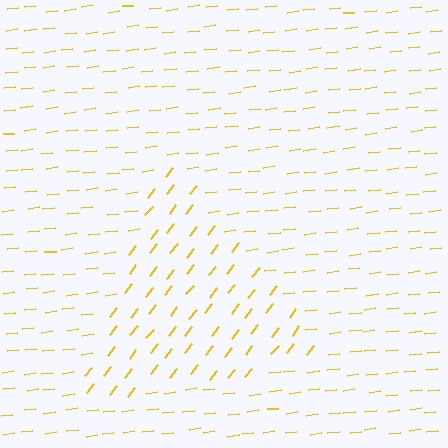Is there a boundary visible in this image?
Yes, there is a texture boundary formed by a change in line orientation.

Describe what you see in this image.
The image is filled with small yellow line segments. A triangle region in the image has lines oriented differently from the surrounding lines, creating a visible texture boundary.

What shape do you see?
I see a triangle.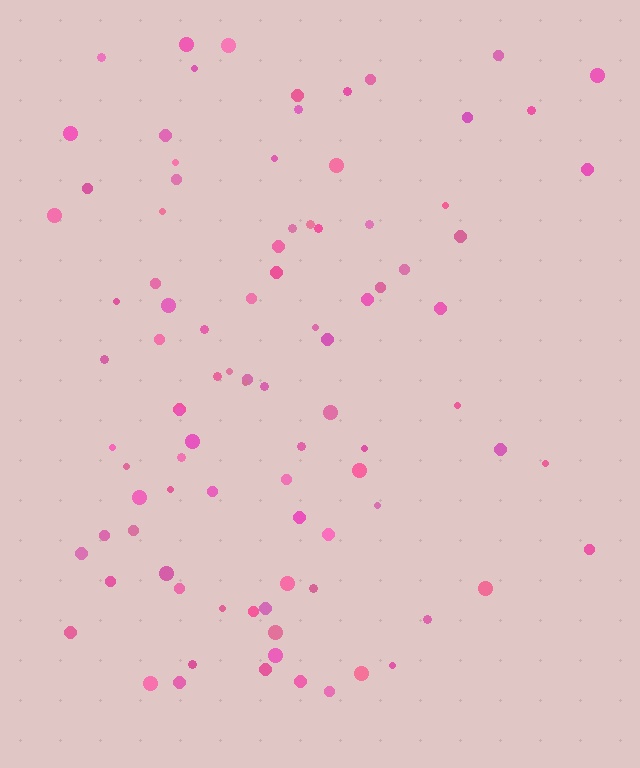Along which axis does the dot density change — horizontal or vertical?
Horizontal.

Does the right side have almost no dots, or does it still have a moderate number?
Still a moderate number, just noticeably fewer than the left.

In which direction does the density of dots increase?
From right to left, with the left side densest.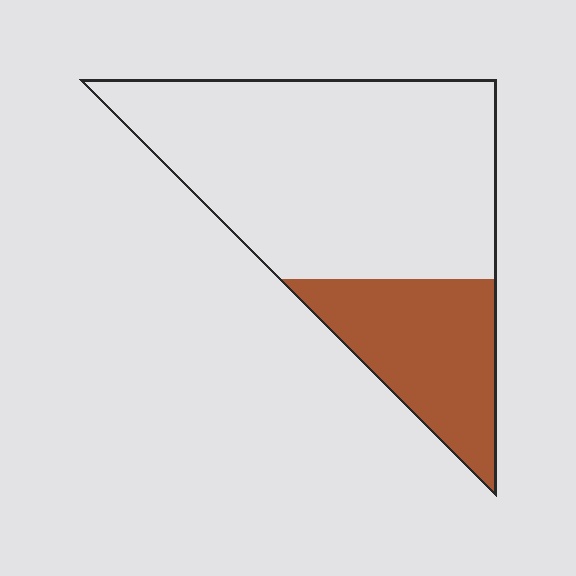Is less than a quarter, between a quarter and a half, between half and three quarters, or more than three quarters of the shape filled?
Between a quarter and a half.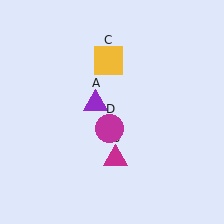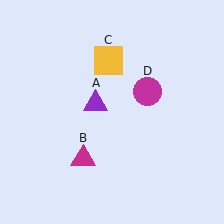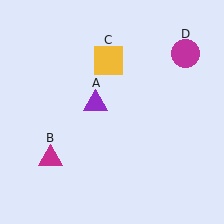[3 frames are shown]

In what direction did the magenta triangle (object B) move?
The magenta triangle (object B) moved left.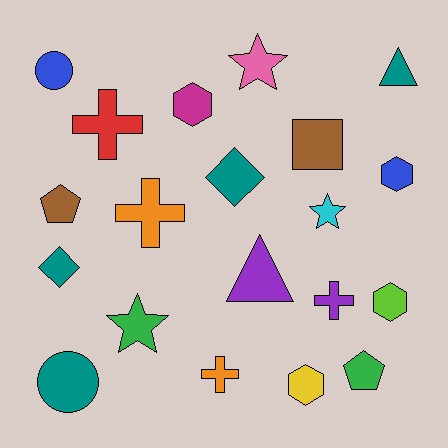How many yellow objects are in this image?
There is 1 yellow object.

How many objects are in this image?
There are 20 objects.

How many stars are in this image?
There are 3 stars.